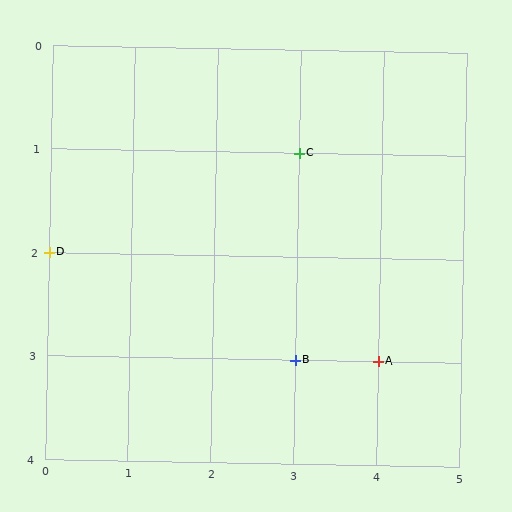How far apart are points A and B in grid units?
Points A and B are 1 column apart.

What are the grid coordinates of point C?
Point C is at grid coordinates (3, 1).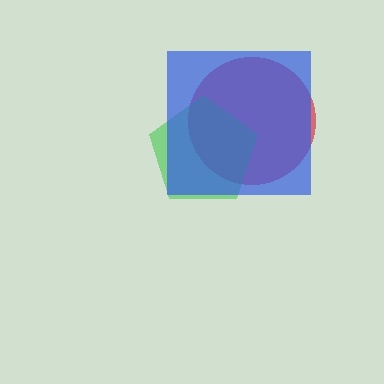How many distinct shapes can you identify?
There are 3 distinct shapes: a red circle, a green pentagon, a blue square.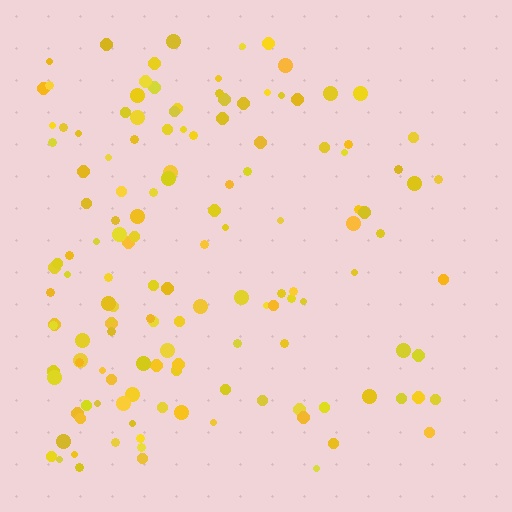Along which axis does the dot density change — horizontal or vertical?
Horizontal.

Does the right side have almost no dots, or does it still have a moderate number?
Still a moderate number, just noticeably fewer than the left.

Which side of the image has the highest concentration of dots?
The left.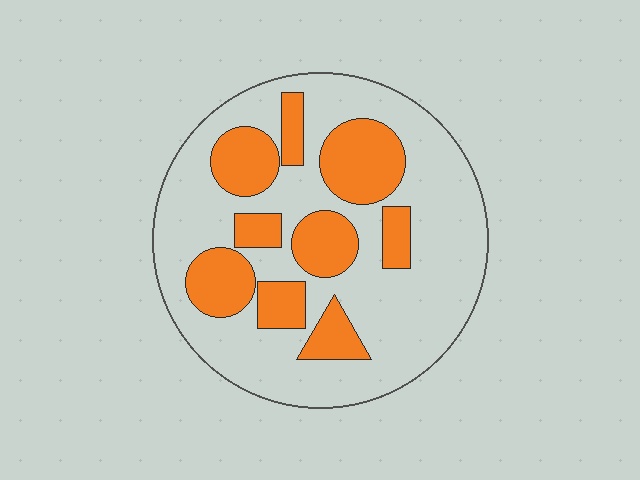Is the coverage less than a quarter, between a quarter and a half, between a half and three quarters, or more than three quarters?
Between a quarter and a half.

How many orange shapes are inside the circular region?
9.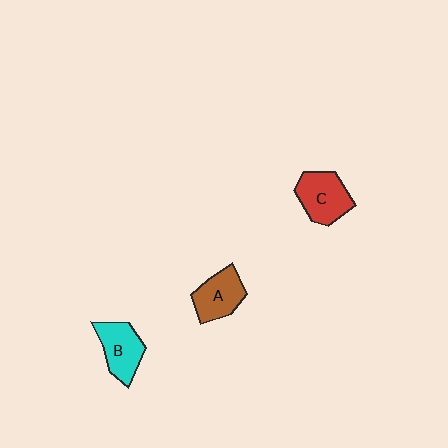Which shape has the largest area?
Shape C (red).